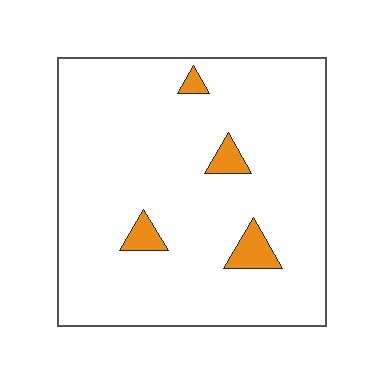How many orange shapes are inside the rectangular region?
4.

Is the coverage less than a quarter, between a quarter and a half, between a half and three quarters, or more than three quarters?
Less than a quarter.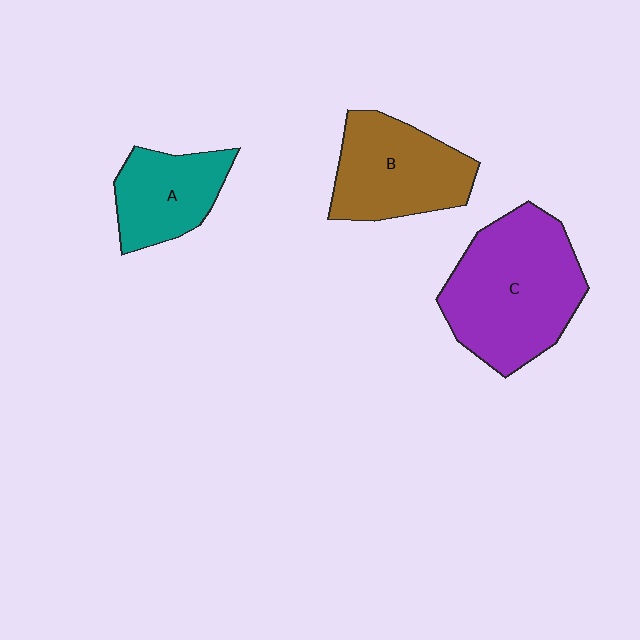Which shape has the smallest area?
Shape A (teal).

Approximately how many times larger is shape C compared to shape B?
Approximately 1.4 times.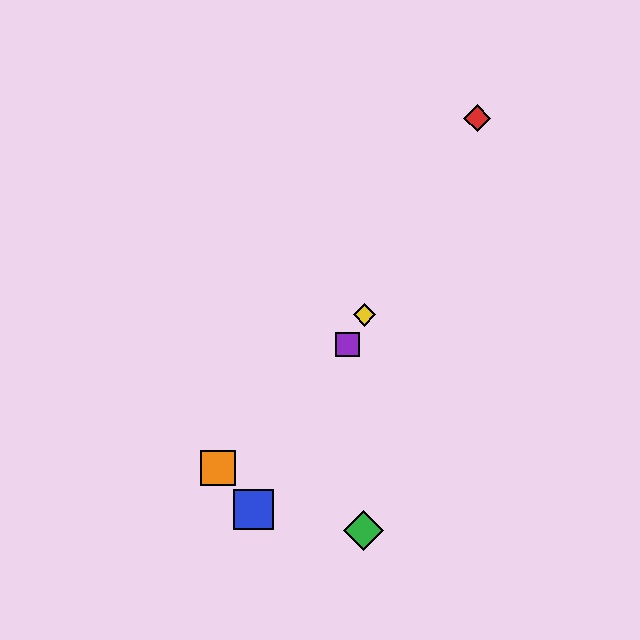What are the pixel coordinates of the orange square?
The orange square is at (218, 468).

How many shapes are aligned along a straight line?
4 shapes (the red diamond, the blue square, the yellow diamond, the purple square) are aligned along a straight line.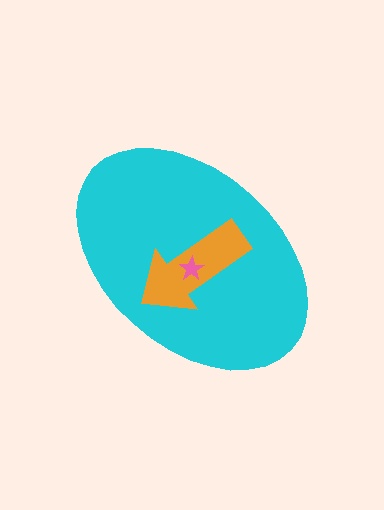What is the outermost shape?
The cyan ellipse.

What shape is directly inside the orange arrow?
The pink star.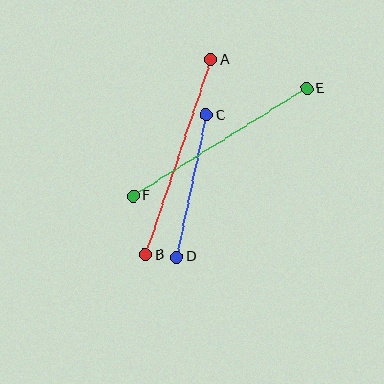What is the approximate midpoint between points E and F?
The midpoint is at approximately (220, 142) pixels.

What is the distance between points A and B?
The distance is approximately 206 pixels.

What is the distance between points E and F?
The distance is approximately 204 pixels.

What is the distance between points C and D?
The distance is approximately 145 pixels.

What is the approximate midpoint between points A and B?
The midpoint is at approximately (178, 157) pixels.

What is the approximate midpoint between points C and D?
The midpoint is at approximately (191, 186) pixels.